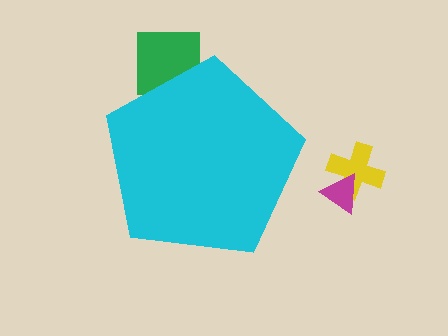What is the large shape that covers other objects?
A cyan pentagon.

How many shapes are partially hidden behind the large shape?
1 shape is partially hidden.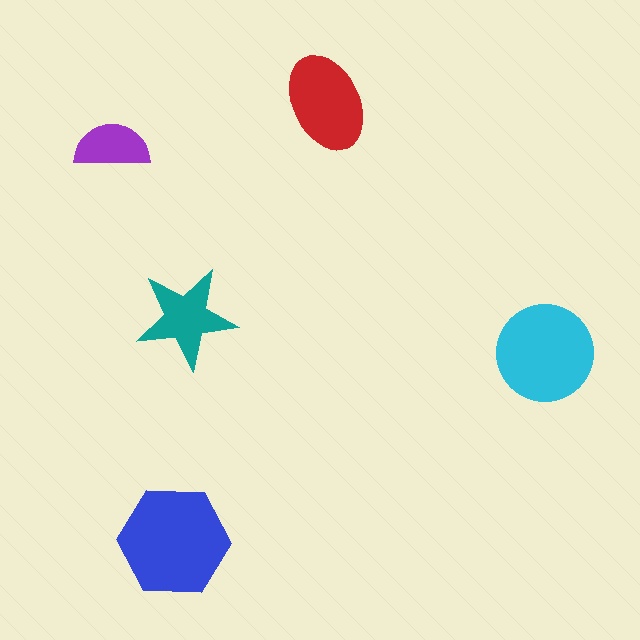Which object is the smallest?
The purple semicircle.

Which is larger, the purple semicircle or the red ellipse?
The red ellipse.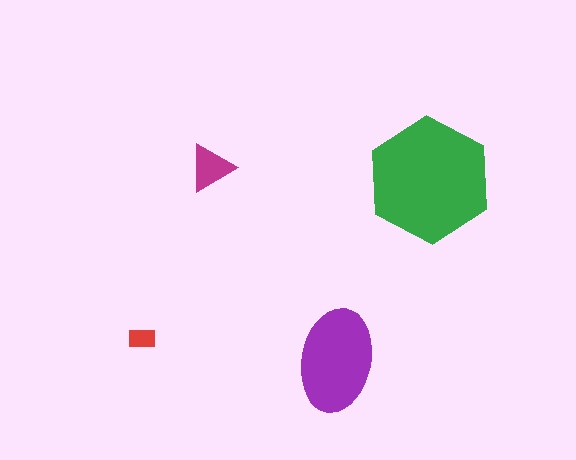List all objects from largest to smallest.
The green hexagon, the purple ellipse, the magenta triangle, the red rectangle.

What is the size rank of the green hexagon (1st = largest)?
1st.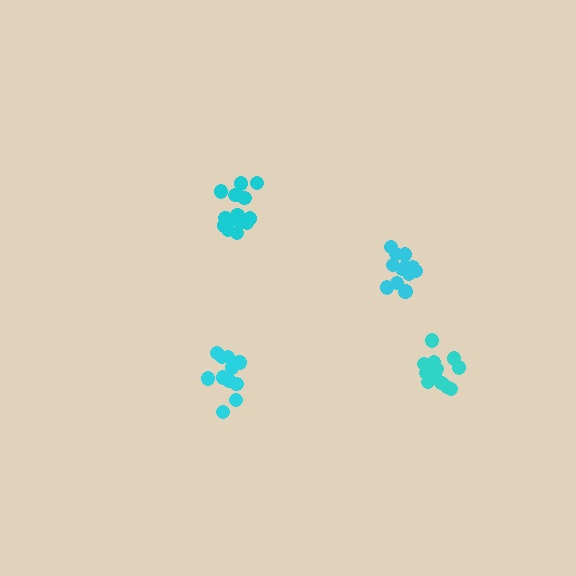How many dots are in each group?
Group 1: 13 dots, Group 2: 12 dots, Group 3: 15 dots, Group 4: 14 dots (54 total).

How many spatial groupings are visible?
There are 4 spatial groupings.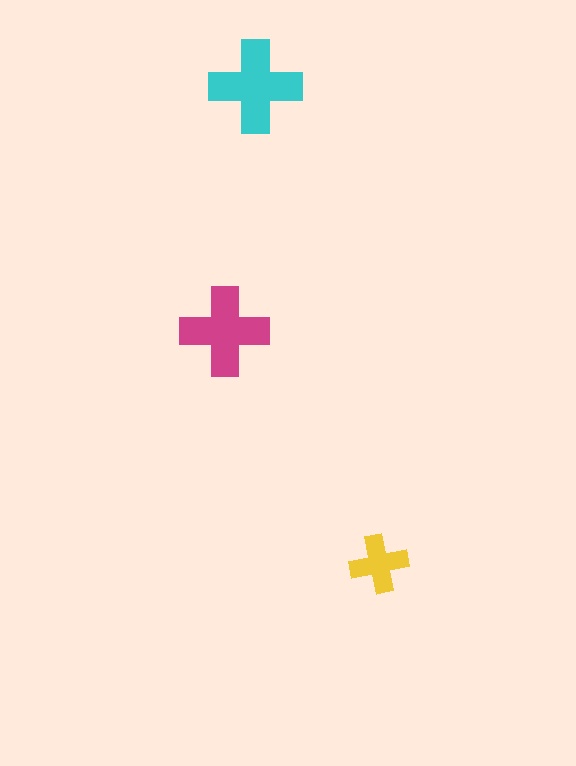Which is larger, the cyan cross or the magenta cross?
The cyan one.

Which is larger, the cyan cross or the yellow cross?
The cyan one.